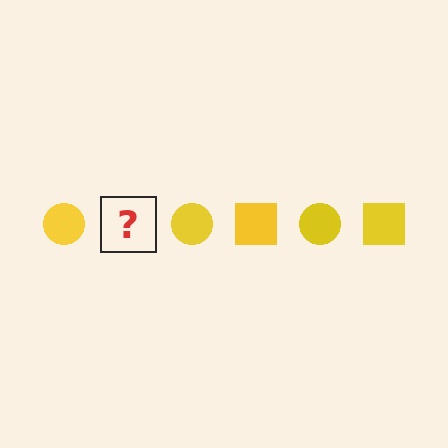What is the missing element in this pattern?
The missing element is a yellow square.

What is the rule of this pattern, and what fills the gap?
The rule is that the pattern cycles through circle, square shapes in yellow. The gap should be filled with a yellow square.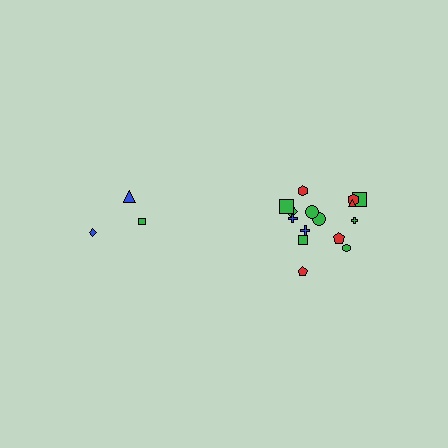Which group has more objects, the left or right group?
The right group.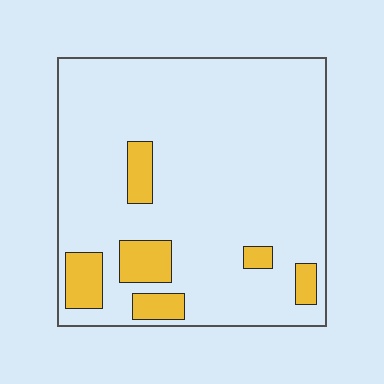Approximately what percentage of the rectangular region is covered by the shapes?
Approximately 15%.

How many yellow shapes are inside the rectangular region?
6.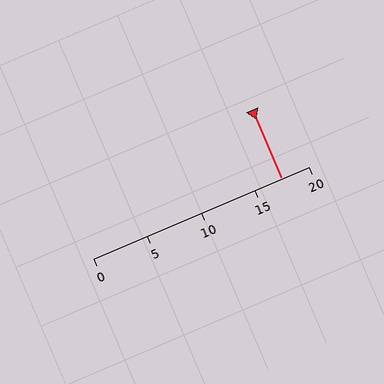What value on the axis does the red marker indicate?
The marker indicates approximately 17.5.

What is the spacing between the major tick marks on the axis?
The major ticks are spaced 5 apart.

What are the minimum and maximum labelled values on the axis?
The axis runs from 0 to 20.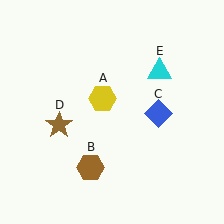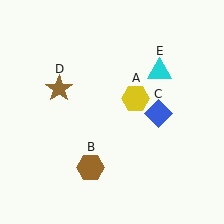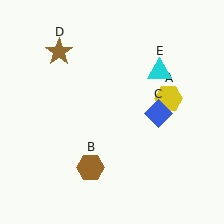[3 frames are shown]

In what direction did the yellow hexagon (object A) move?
The yellow hexagon (object A) moved right.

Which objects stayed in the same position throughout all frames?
Brown hexagon (object B) and blue diamond (object C) and cyan triangle (object E) remained stationary.